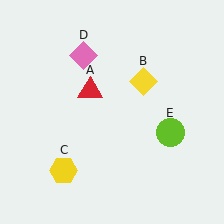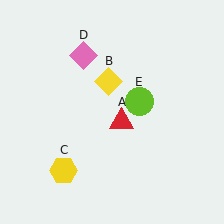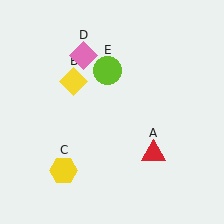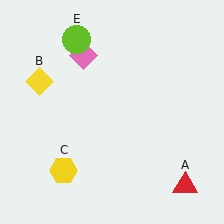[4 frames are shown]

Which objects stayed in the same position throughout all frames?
Yellow hexagon (object C) and pink diamond (object D) remained stationary.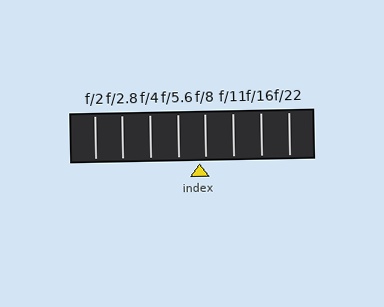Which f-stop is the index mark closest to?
The index mark is closest to f/8.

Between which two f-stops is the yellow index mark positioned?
The index mark is between f/5.6 and f/8.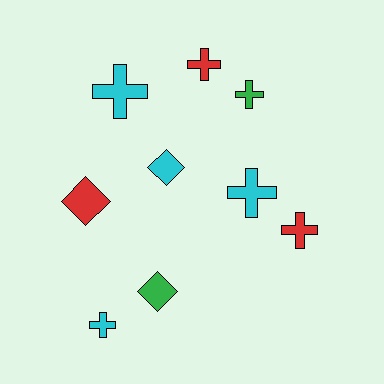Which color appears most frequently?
Cyan, with 4 objects.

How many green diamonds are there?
There is 1 green diamond.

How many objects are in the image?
There are 9 objects.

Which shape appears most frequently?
Cross, with 6 objects.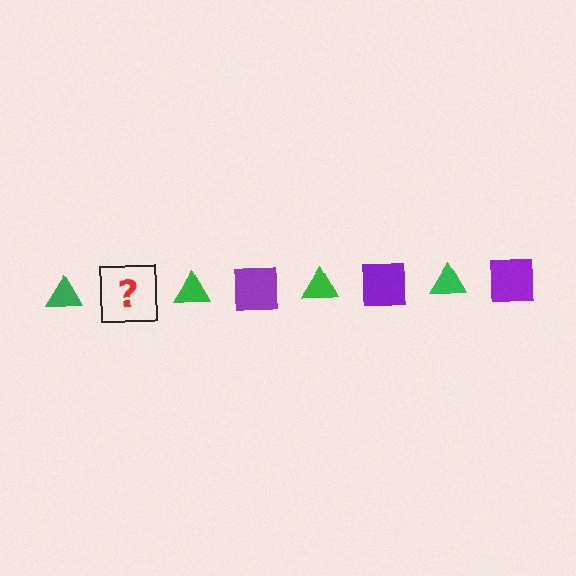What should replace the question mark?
The question mark should be replaced with a purple square.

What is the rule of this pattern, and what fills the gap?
The rule is that the pattern alternates between green triangle and purple square. The gap should be filled with a purple square.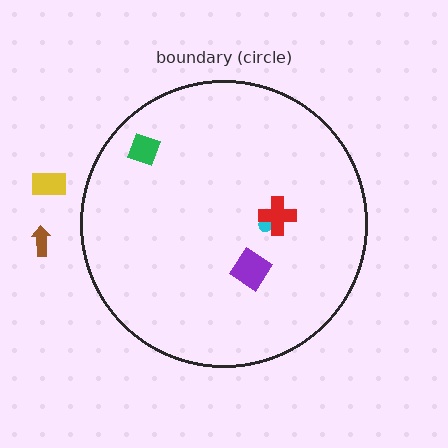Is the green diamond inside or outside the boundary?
Inside.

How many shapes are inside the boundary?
4 inside, 2 outside.